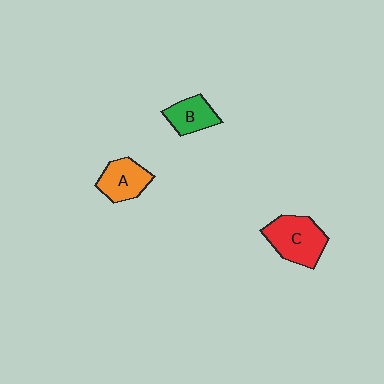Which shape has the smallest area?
Shape B (green).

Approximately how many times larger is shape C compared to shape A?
Approximately 1.4 times.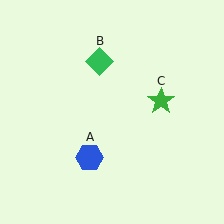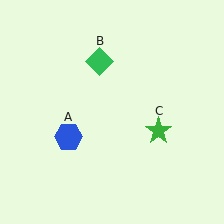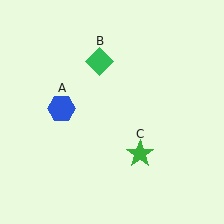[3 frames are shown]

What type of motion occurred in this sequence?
The blue hexagon (object A), green star (object C) rotated clockwise around the center of the scene.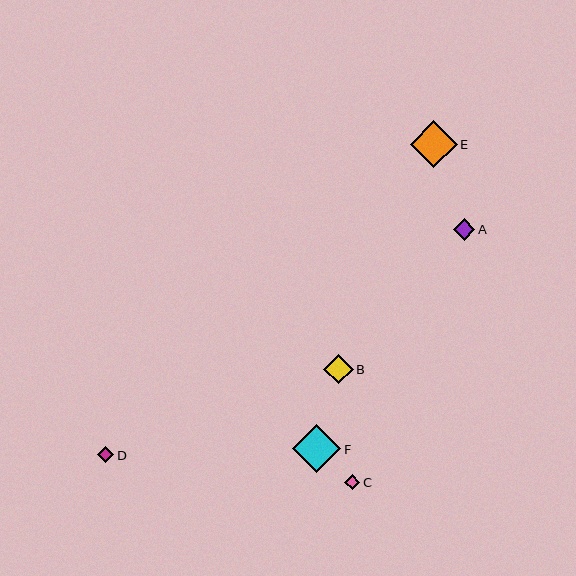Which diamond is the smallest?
Diamond C is the smallest with a size of approximately 16 pixels.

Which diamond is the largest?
Diamond F is the largest with a size of approximately 48 pixels.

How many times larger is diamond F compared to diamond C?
Diamond F is approximately 3.1 times the size of diamond C.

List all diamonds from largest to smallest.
From largest to smallest: F, E, B, A, D, C.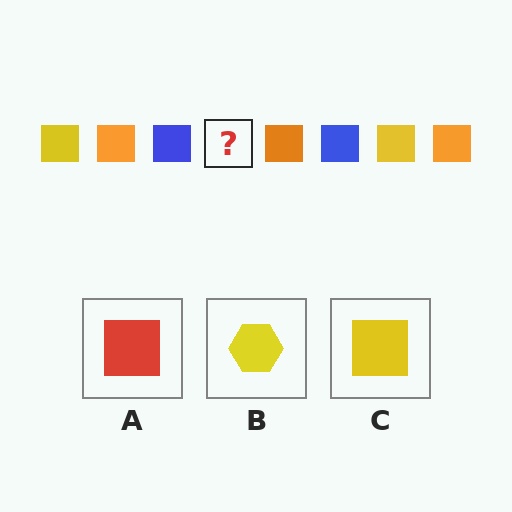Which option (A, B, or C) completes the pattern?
C.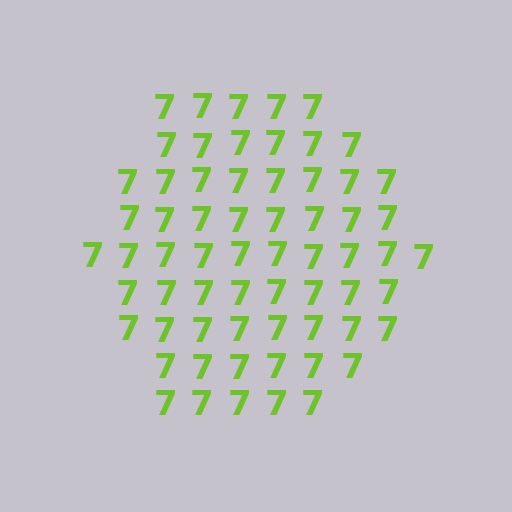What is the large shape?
The large shape is a hexagon.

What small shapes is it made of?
It is made of small digit 7's.